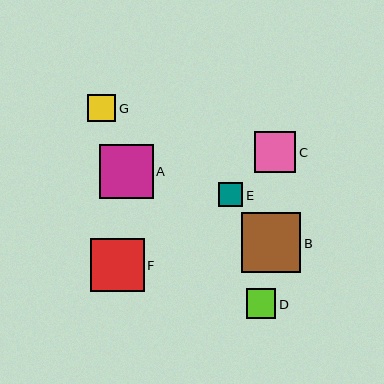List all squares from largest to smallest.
From largest to smallest: B, A, F, C, D, G, E.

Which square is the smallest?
Square E is the smallest with a size of approximately 24 pixels.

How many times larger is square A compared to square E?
Square A is approximately 2.2 times the size of square E.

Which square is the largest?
Square B is the largest with a size of approximately 60 pixels.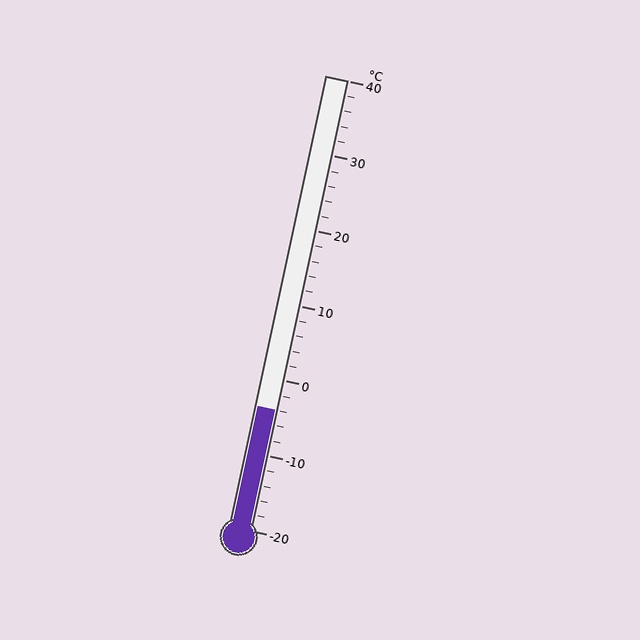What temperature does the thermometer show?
The thermometer shows approximately -4°C.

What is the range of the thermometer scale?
The thermometer scale ranges from -20°C to 40°C.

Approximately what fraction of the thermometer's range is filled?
The thermometer is filled to approximately 25% of its range.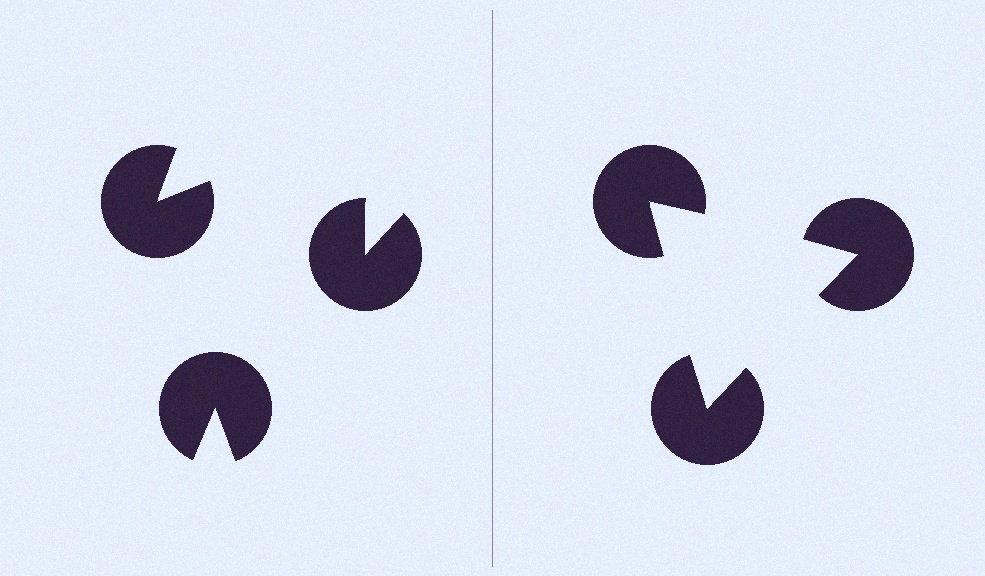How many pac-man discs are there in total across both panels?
6 — 3 on each side.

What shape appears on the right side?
An illusory triangle.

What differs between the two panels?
The pac-man discs are positioned identically on both sides; only the wedge orientations differ. On the right they align to a triangle; on the left they are misaligned.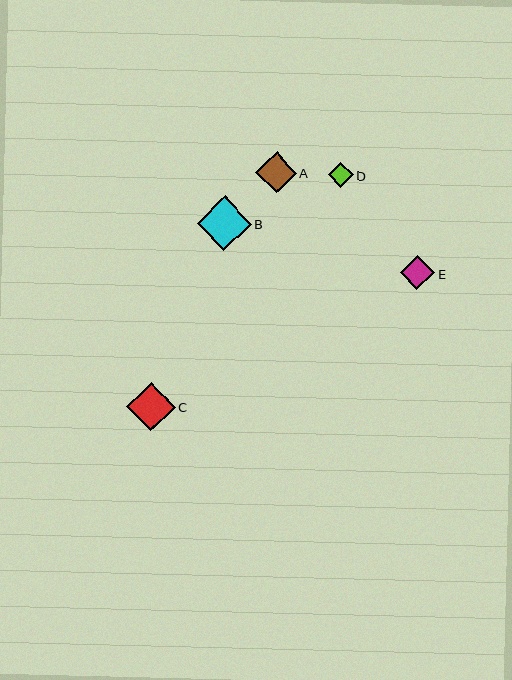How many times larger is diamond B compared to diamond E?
Diamond B is approximately 1.6 times the size of diamond E.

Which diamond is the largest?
Diamond B is the largest with a size of approximately 54 pixels.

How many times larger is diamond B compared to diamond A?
Diamond B is approximately 1.3 times the size of diamond A.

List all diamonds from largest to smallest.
From largest to smallest: B, C, A, E, D.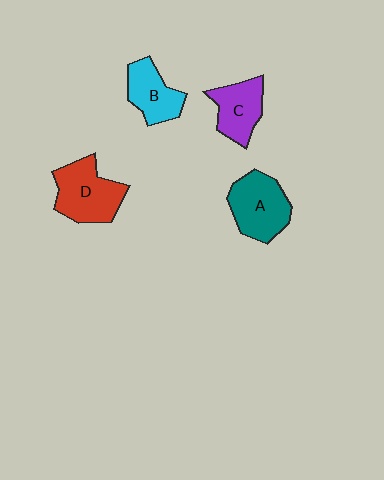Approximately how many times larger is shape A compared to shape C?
Approximately 1.3 times.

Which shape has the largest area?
Shape D (red).